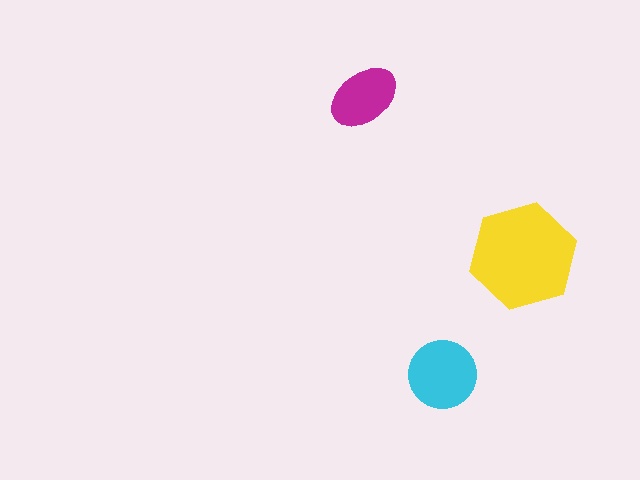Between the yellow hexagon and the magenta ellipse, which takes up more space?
The yellow hexagon.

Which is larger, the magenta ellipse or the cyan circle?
The cyan circle.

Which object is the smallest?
The magenta ellipse.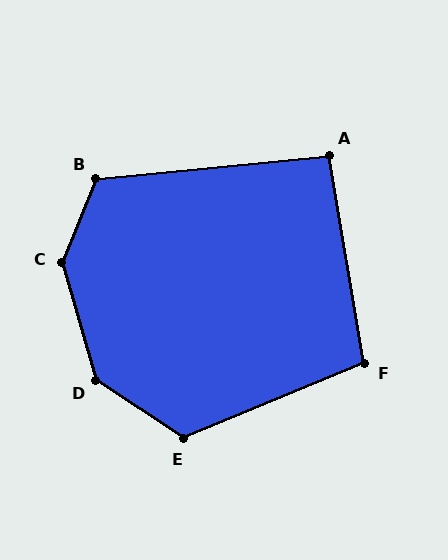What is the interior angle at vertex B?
Approximately 118 degrees (obtuse).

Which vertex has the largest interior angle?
C, at approximately 142 degrees.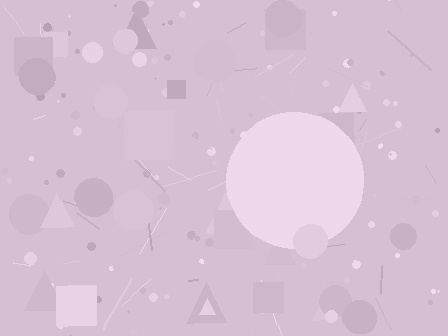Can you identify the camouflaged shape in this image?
The camouflaged shape is a circle.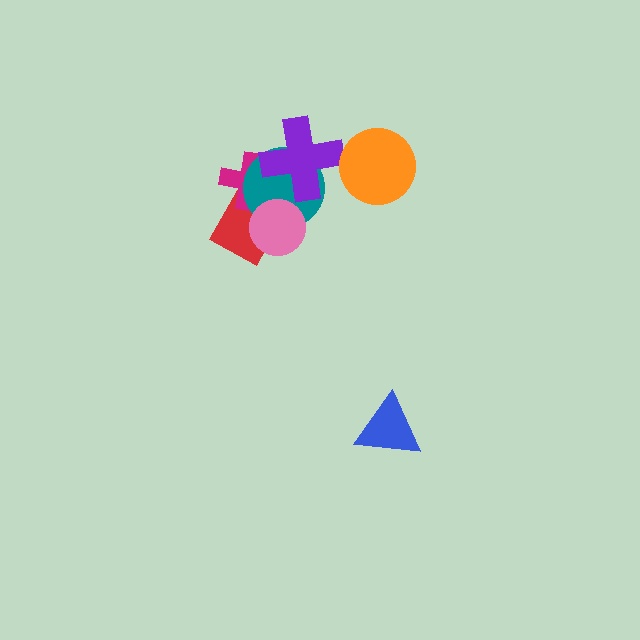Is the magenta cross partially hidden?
Yes, it is partially covered by another shape.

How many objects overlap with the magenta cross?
3 objects overlap with the magenta cross.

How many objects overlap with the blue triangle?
0 objects overlap with the blue triangle.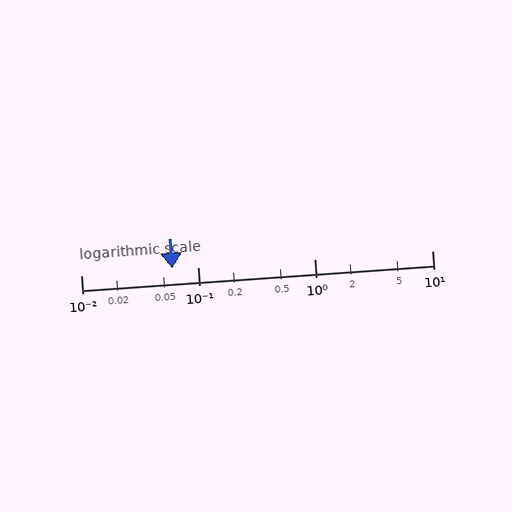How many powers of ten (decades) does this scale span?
The scale spans 3 decades, from 0.01 to 10.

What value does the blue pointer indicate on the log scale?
The pointer indicates approximately 0.06.